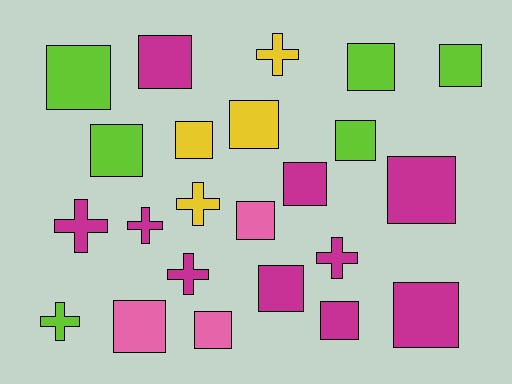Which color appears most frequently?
Magenta, with 10 objects.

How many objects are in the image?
There are 23 objects.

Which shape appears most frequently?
Square, with 16 objects.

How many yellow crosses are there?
There are 2 yellow crosses.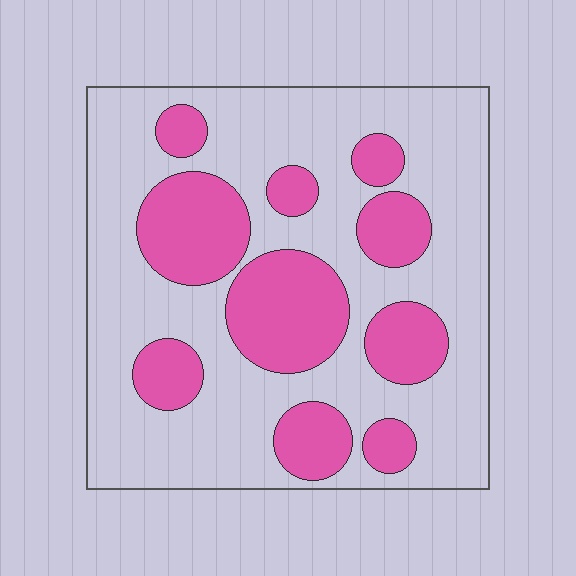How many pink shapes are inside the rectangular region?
10.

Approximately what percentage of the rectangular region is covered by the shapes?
Approximately 30%.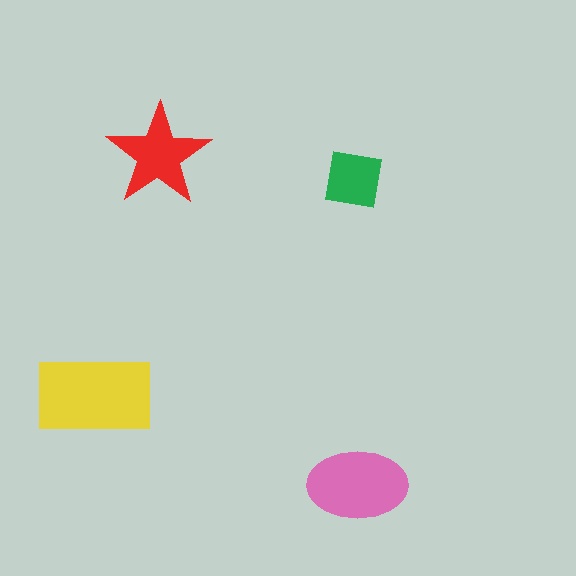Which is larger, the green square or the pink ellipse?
The pink ellipse.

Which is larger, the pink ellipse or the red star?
The pink ellipse.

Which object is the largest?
The yellow rectangle.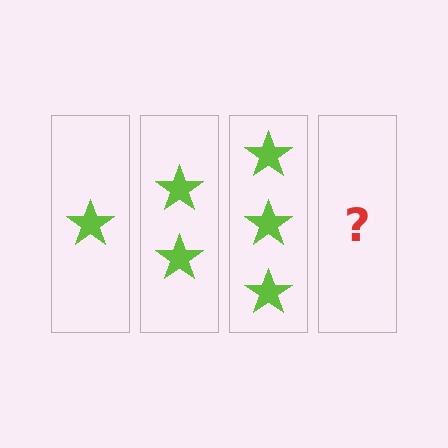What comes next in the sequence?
The next element should be 4 stars.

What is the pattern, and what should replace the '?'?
The pattern is that each step adds one more star. The '?' should be 4 stars.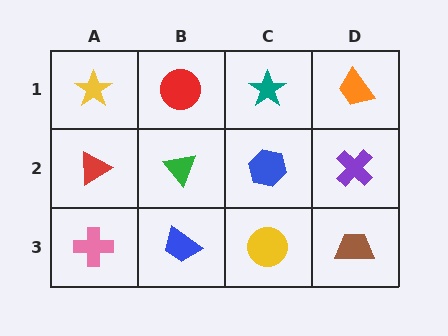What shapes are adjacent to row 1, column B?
A green triangle (row 2, column B), a yellow star (row 1, column A), a teal star (row 1, column C).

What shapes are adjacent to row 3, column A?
A red triangle (row 2, column A), a blue trapezoid (row 3, column B).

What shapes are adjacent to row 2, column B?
A red circle (row 1, column B), a blue trapezoid (row 3, column B), a red triangle (row 2, column A), a blue hexagon (row 2, column C).